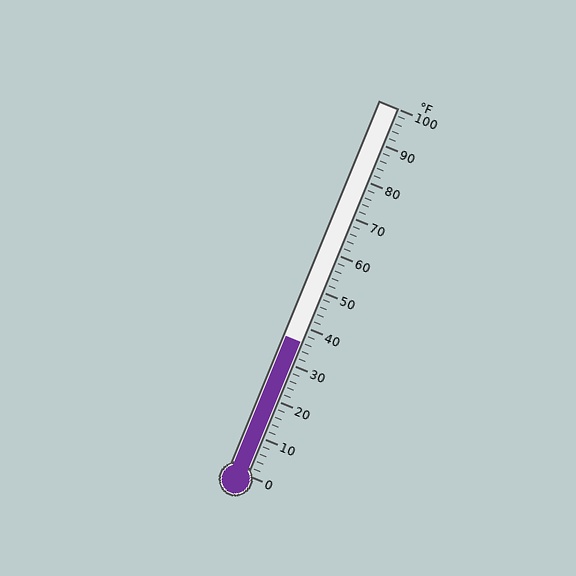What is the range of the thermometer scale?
The thermometer scale ranges from 0°F to 100°F.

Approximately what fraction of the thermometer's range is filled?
The thermometer is filled to approximately 35% of its range.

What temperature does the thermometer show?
The thermometer shows approximately 36°F.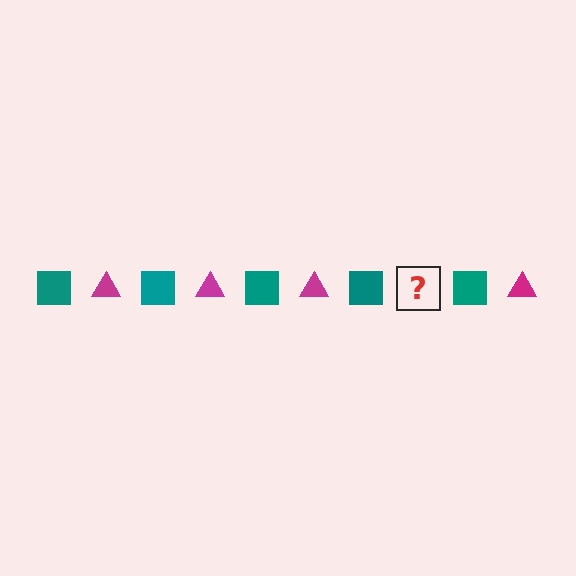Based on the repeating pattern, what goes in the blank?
The blank should be a magenta triangle.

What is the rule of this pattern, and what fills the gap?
The rule is that the pattern alternates between teal square and magenta triangle. The gap should be filled with a magenta triangle.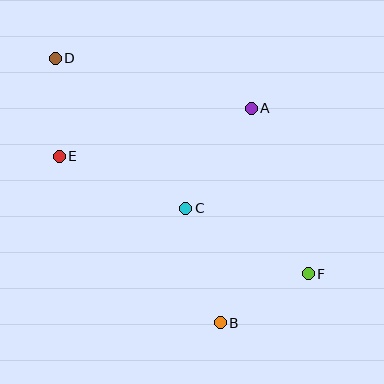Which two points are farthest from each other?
Points D and F are farthest from each other.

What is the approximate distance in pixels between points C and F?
The distance between C and F is approximately 139 pixels.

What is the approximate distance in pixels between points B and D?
The distance between B and D is approximately 312 pixels.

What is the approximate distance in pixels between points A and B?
The distance between A and B is approximately 217 pixels.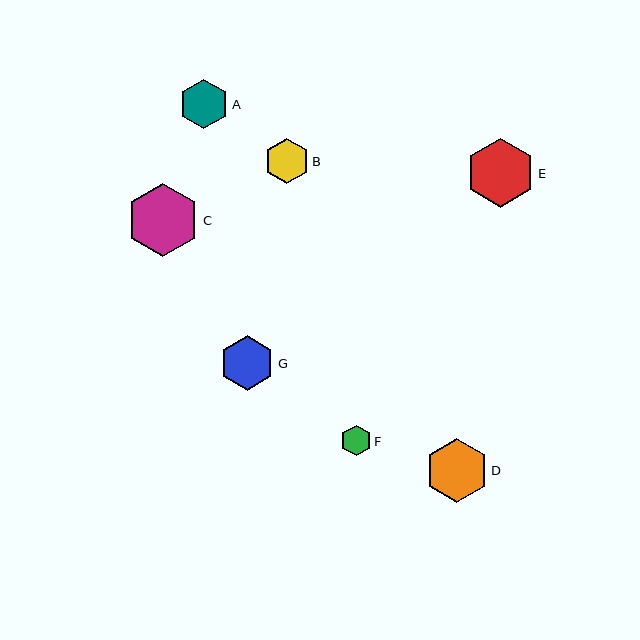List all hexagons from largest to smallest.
From largest to smallest: C, E, D, G, A, B, F.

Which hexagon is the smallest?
Hexagon F is the smallest with a size of approximately 31 pixels.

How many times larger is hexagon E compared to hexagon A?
Hexagon E is approximately 1.4 times the size of hexagon A.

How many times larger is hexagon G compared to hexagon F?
Hexagon G is approximately 1.8 times the size of hexagon F.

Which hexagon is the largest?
Hexagon C is the largest with a size of approximately 73 pixels.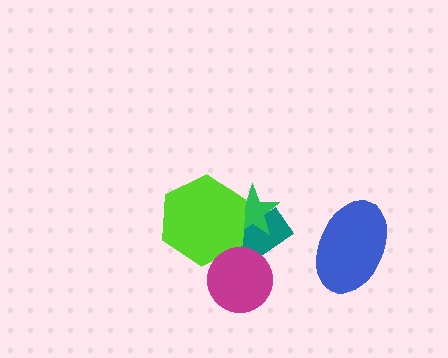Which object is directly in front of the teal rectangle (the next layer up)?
The green star is directly in front of the teal rectangle.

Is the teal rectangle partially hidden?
Yes, it is partially covered by another shape.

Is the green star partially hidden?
Yes, it is partially covered by another shape.